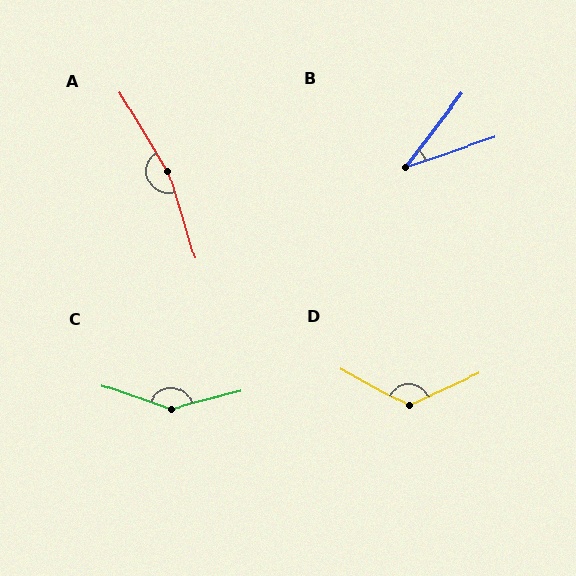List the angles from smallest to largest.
B (34°), D (127°), C (146°), A (166°).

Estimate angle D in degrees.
Approximately 127 degrees.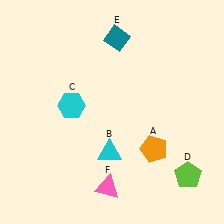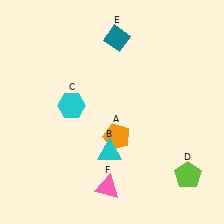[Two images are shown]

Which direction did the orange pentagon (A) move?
The orange pentagon (A) moved left.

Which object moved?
The orange pentagon (A) moved left.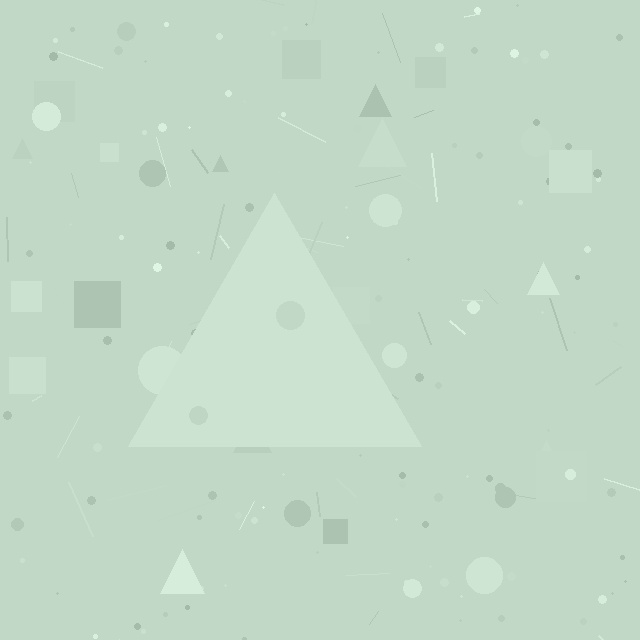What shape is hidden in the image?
A triangle is hidden in the image.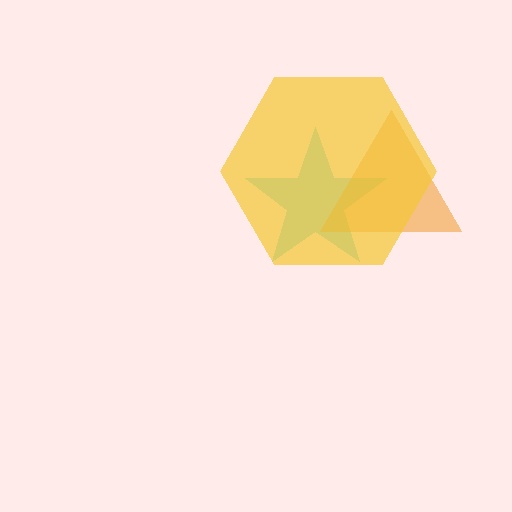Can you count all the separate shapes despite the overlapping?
Yes, there are 3 separate shapes.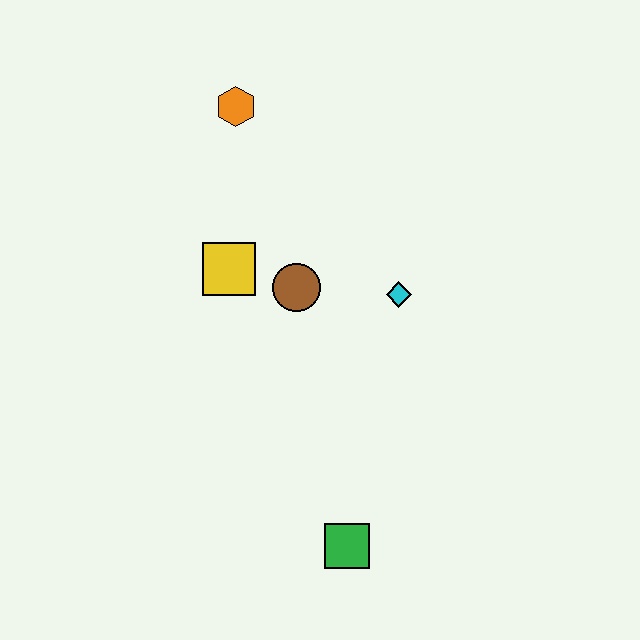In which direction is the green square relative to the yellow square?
The green square is below the yellow square.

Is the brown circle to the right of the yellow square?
Yes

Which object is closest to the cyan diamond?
The brown circle is closest to the cyan diamond.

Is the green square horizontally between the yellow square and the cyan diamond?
Yes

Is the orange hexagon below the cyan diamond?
No